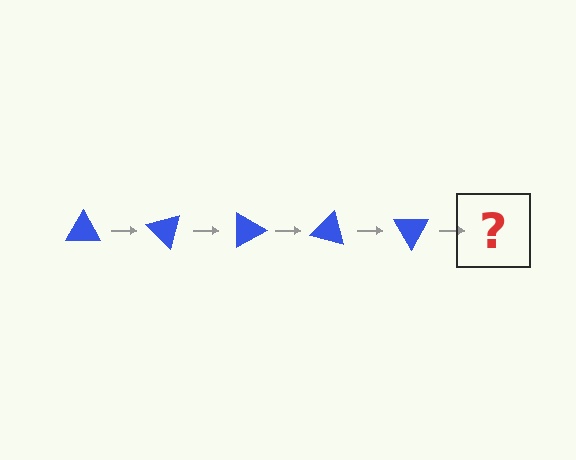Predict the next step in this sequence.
The next step is a blue triangle rotated 225 degrees.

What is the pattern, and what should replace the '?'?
The pattern is that the triangle rotates 45 degrees each step. The '?' should be a blue triangle rotated 225 degrees.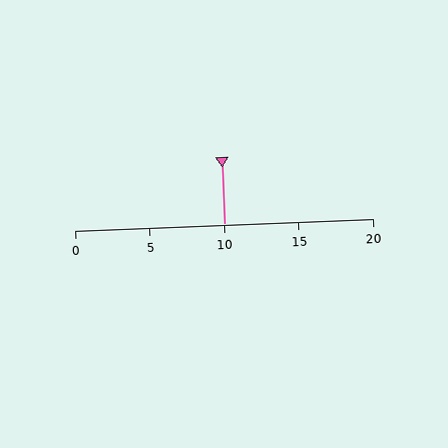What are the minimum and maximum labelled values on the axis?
The axis runs from 0 to 20.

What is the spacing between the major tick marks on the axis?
The major ticks are spaced 5 apart.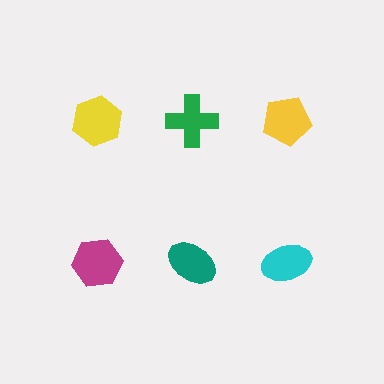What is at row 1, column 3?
A yellow pentagon.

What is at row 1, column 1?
A yellow hexagon.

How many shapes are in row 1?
3 shapes.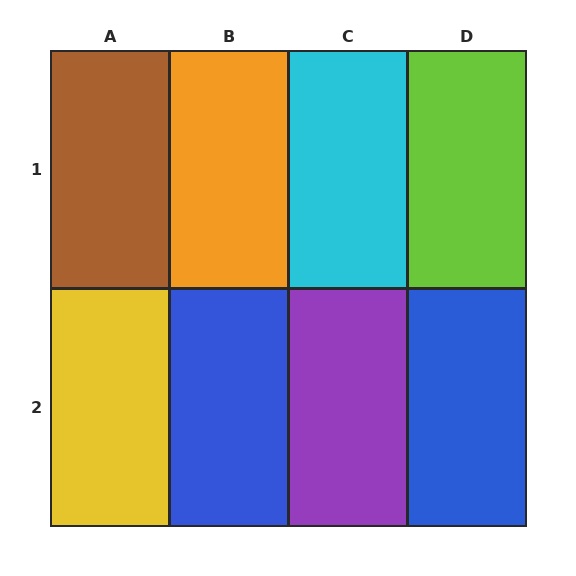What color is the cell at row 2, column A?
Yellow.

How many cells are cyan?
1 cell is cyan.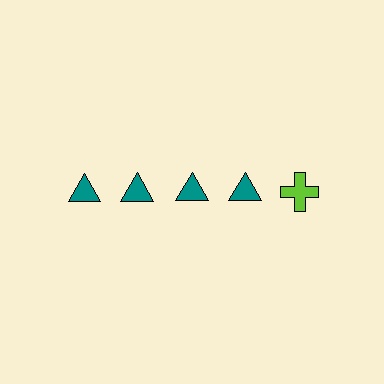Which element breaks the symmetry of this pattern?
The lime cross in the top row, rightmost column breaks the symmetry. All other shapes are teal triangles.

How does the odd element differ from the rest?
It differs in both color (lime instead of teal) and shape (cross instead of triangle).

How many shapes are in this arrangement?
There are 5 shapes arranged in a grid pattern.